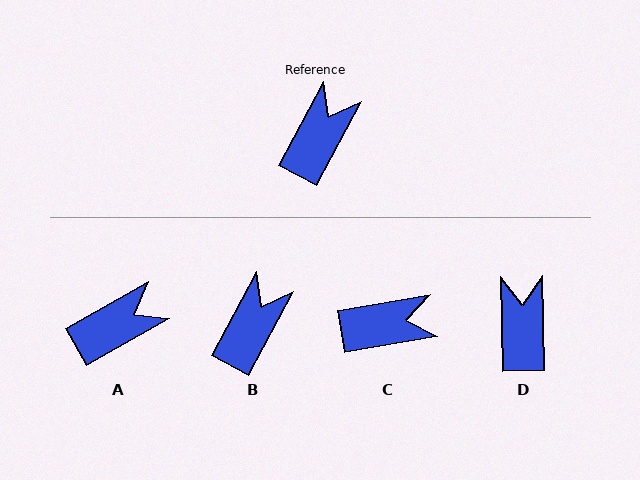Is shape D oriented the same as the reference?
No, it is off by about 29 degrees.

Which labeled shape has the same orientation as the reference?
B.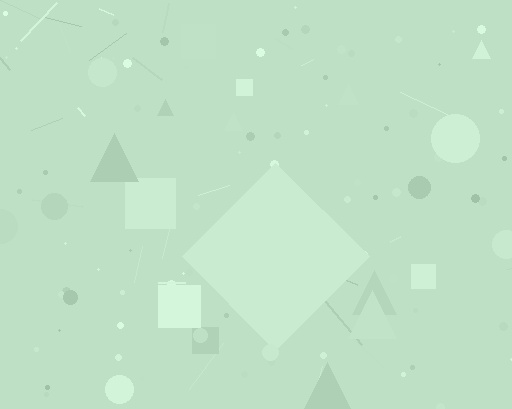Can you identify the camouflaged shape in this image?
The camouflaged shape is a diamond.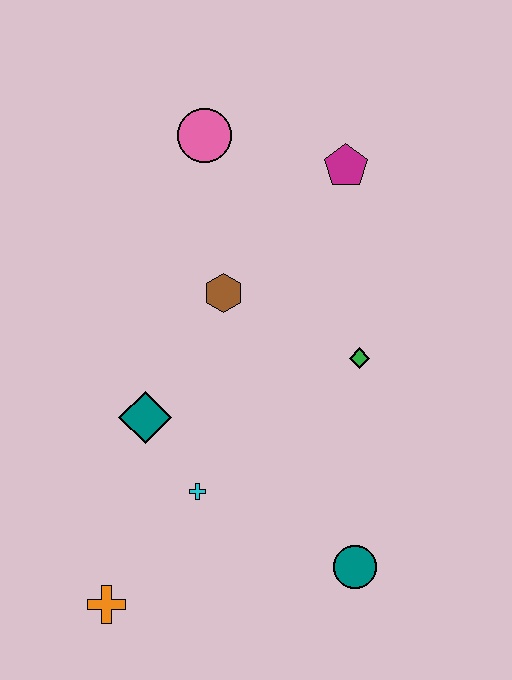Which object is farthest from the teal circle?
The pink circle is farthest from the teal circle.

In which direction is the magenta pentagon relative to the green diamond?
The magenta pentagon is above the green diamond.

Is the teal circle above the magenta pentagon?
No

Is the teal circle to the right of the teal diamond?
Yes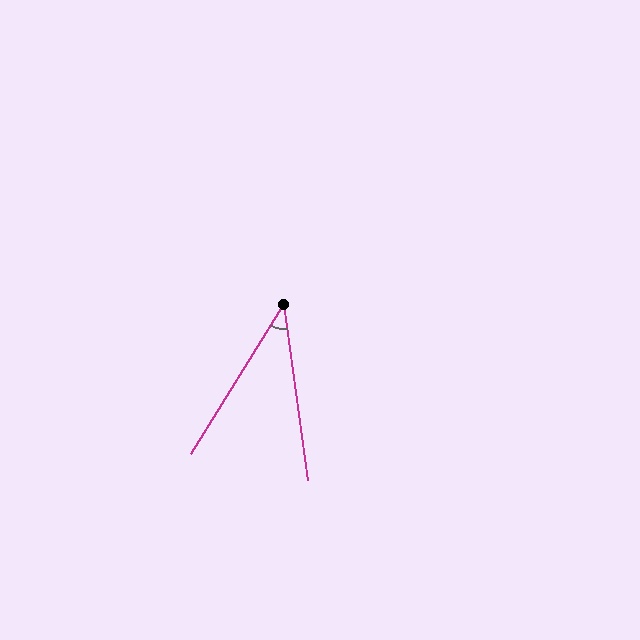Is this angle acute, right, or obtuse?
It is acute.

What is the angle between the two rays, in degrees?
Approximately 39 degrees.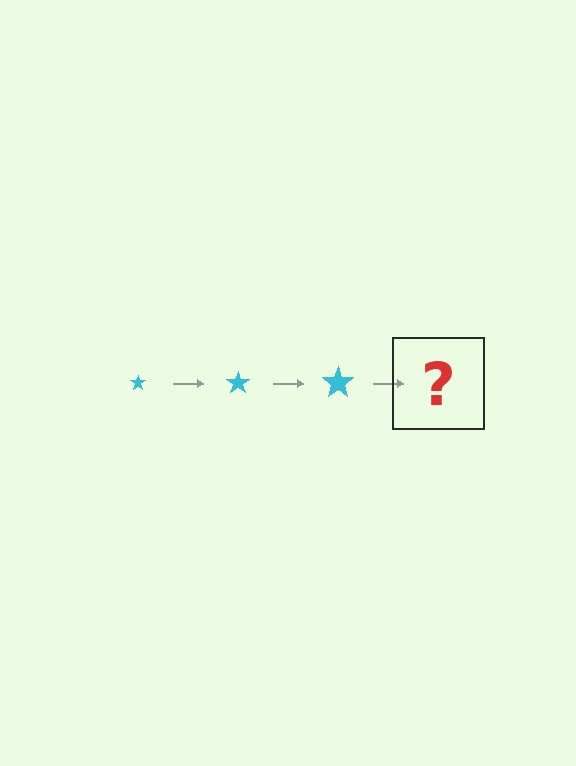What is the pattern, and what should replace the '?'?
The pattern is that the star gets progressively larger each step. The '?' should be a cyan star, larger than the previous one.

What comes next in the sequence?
The next element should be a cyan star, larger than the previous one.